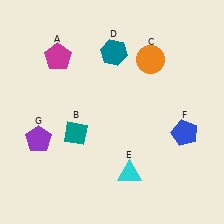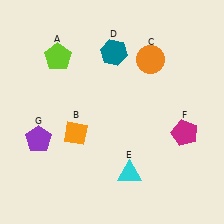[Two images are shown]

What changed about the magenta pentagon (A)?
In Image 1, A is magenta. In Image 2, it changed to lime.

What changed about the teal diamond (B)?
In Image 1, B is teal. In Image 2, it changed to orange.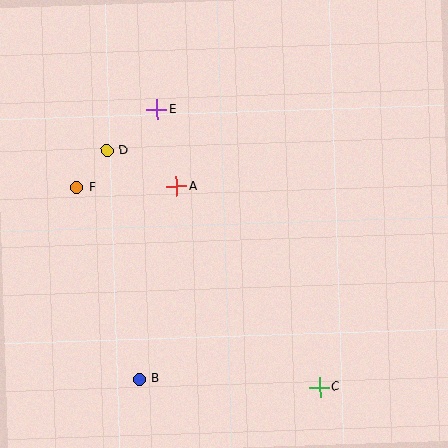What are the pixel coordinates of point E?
Point E is at (157, 109).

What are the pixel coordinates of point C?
Point C is at (320, 387).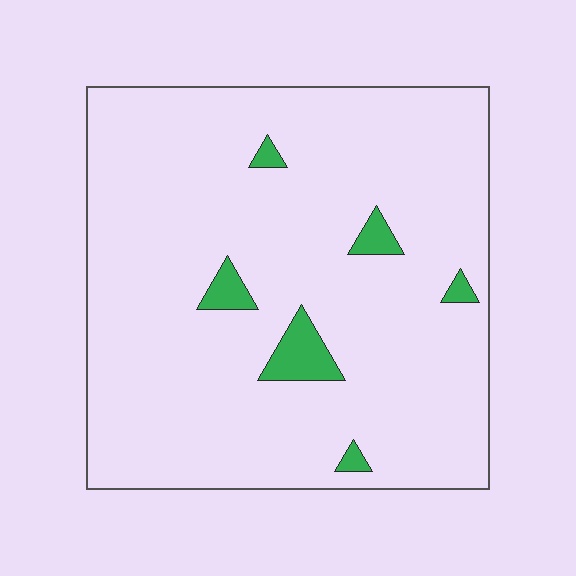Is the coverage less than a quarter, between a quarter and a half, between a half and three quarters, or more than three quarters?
Less than a quarter.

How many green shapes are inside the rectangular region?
6.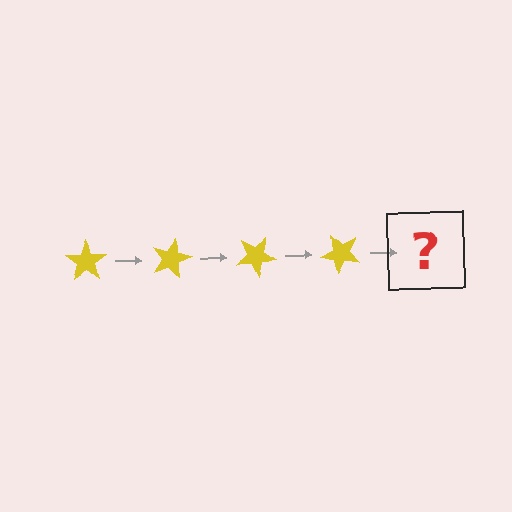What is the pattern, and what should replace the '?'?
The pattern is that the star rotates 15 degrees each step. The '?' should be a yellow star rotated 60 degrees.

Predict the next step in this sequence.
The next step is a yellow star rotated 60 degrees.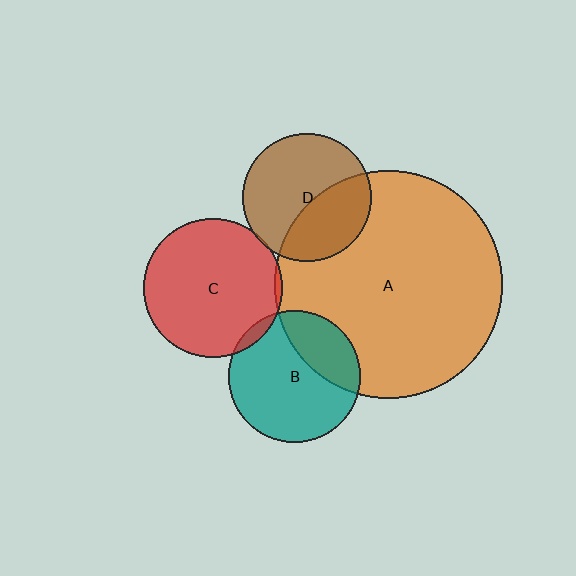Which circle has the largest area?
Circle A (orange).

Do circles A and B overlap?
Yes.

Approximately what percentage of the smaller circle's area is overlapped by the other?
Approximately 30%.